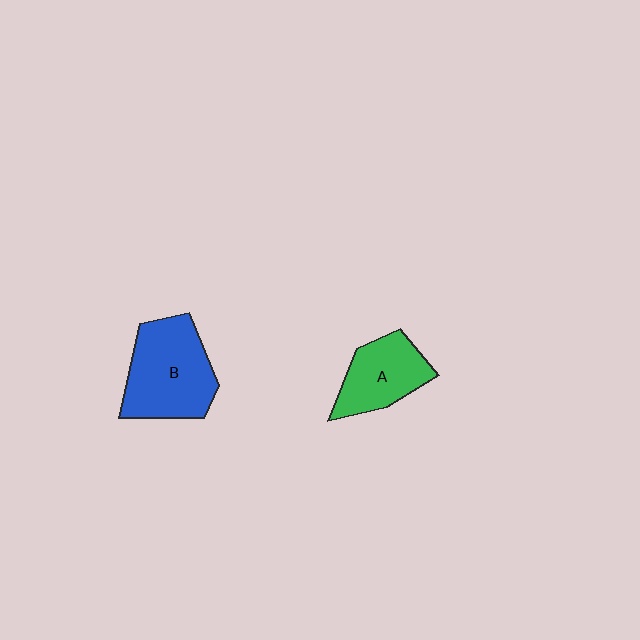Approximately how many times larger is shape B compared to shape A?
Approximately 1.4 times.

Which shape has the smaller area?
Shape A (green).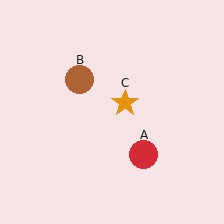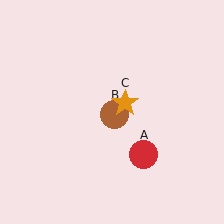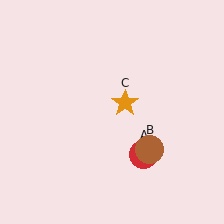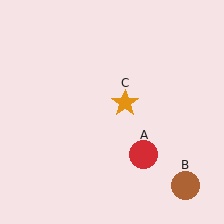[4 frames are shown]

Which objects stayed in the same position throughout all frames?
Red circle (object A) and orange star (object C) remained stationary.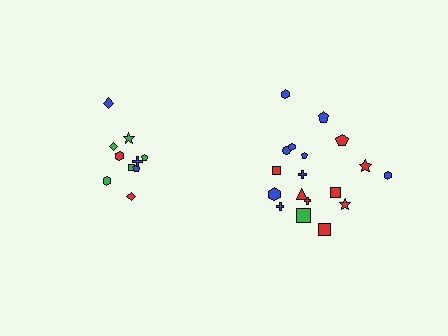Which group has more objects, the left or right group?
The right group.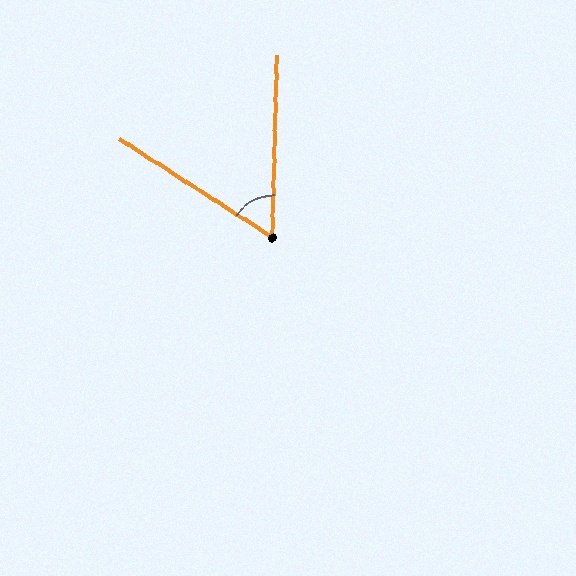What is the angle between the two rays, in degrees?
Approximately 58 degrees.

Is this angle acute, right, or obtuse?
It is acute.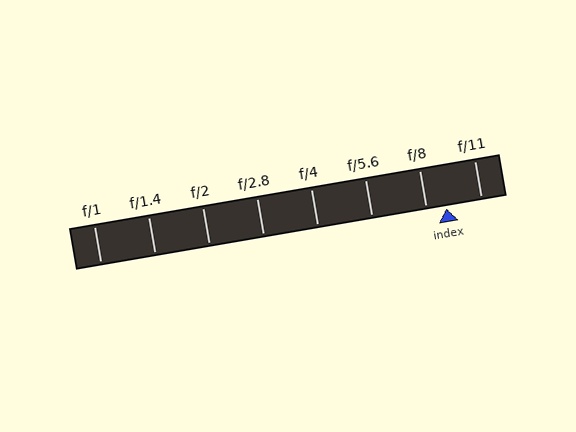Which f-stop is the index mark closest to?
The index mark is closest to f/8.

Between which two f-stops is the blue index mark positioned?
The index mark is between f/8 and f/11.